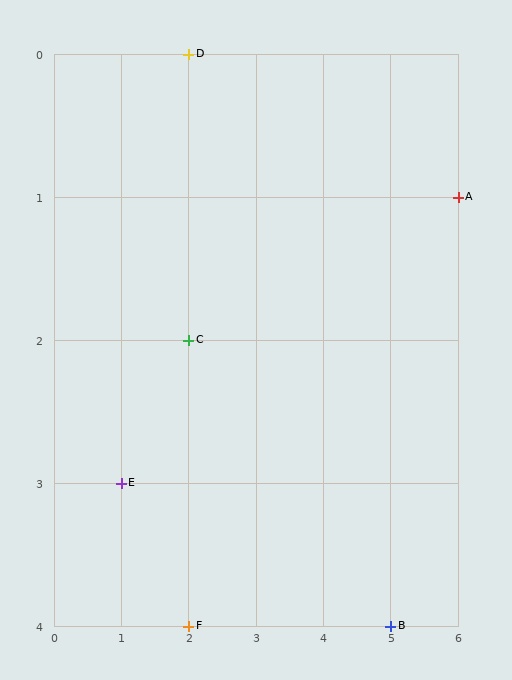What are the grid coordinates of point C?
Point C is at grid coordinates (2, 2).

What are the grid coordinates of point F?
Point F is at grid coordinates (2, 4).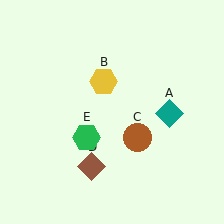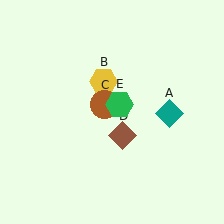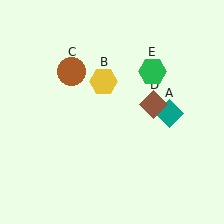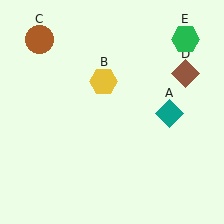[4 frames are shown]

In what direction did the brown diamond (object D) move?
The brown diamond (object D) moved up and to the right.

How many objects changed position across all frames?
3 objects changed position: brown circle (object C), brown diamond (object D), green hexagon (object E).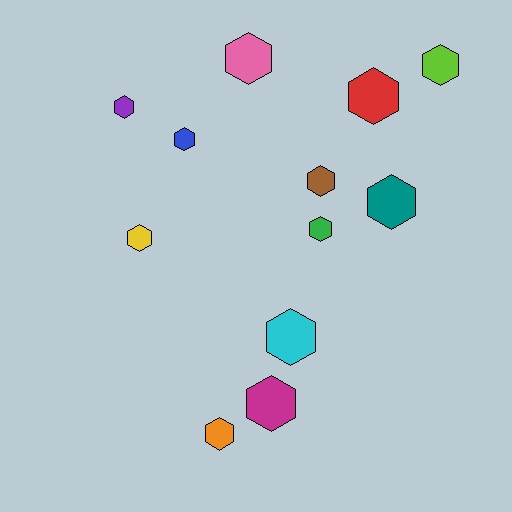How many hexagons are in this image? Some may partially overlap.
There are 12 hexagons.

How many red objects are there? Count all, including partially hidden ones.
There is 1 red object.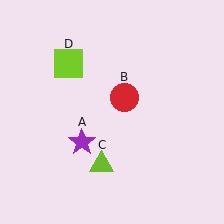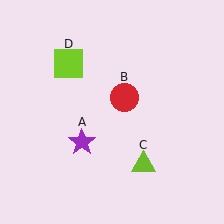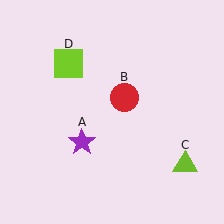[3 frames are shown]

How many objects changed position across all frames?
1 object changed position: lime triangle (object C).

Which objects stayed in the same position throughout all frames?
Purple star (object A) and red circle (object B) and lime square (object D) remained stationary.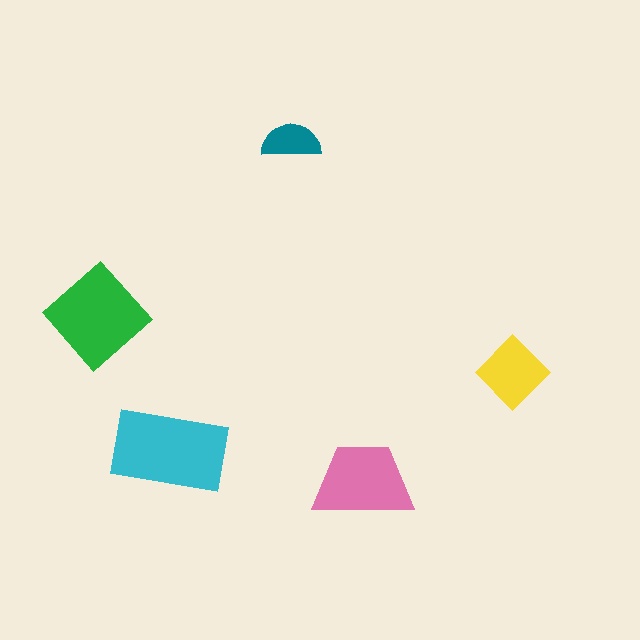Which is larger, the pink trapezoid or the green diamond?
The green diamond.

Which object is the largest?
The cyan rectangle.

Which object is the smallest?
The teal semicircle.